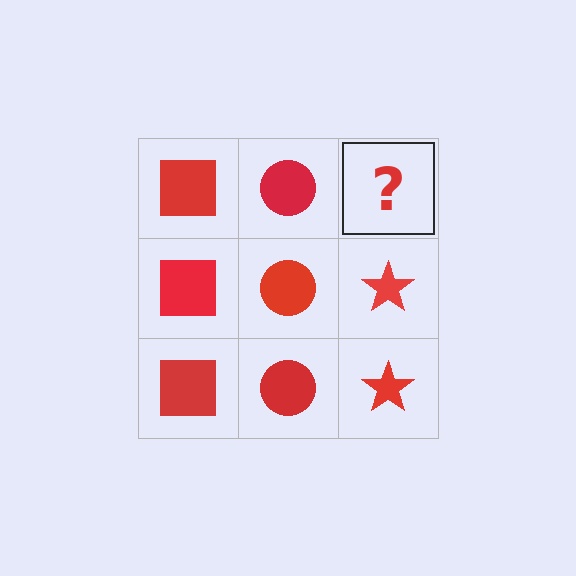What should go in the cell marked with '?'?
The missing cell should contain a red star.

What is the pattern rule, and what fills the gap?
The rule is that each column has a consistent shape. The gap should be filled with a red star.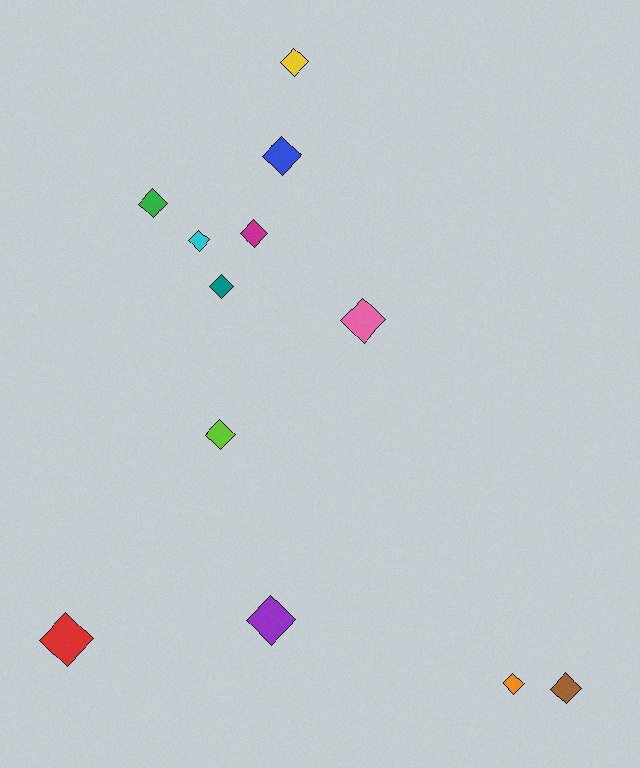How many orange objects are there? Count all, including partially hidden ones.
There is 1 orange object.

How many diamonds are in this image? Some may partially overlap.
There are 12 diamonds.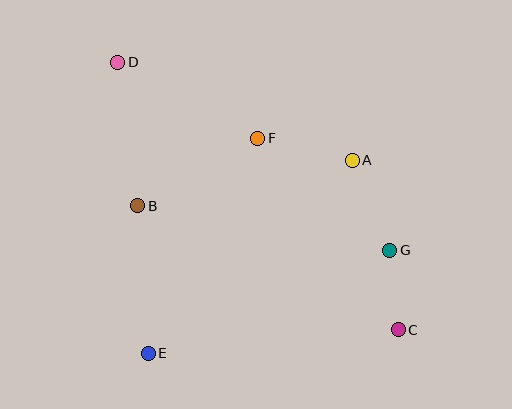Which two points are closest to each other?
Points C and G are closest to each other.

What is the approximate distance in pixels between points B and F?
The distance between B and F is approximately 138 pixels.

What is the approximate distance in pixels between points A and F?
The distance between A and F is approximately 97 pixels.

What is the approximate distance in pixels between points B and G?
The distance between B and G is approximately 256 pixels.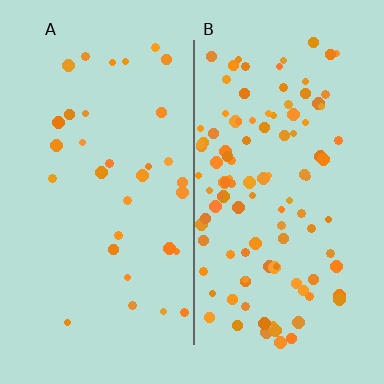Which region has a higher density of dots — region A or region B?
B (the right).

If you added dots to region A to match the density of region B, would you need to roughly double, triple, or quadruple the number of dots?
Approximately triple.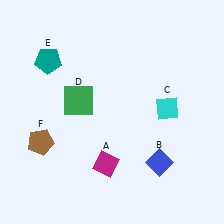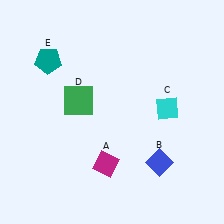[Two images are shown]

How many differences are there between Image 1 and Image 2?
There is 1 difference between the two images.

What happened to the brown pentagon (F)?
The brown pentagon (F) was removed in Image 2. It was in the bottom-left area of Image 1.